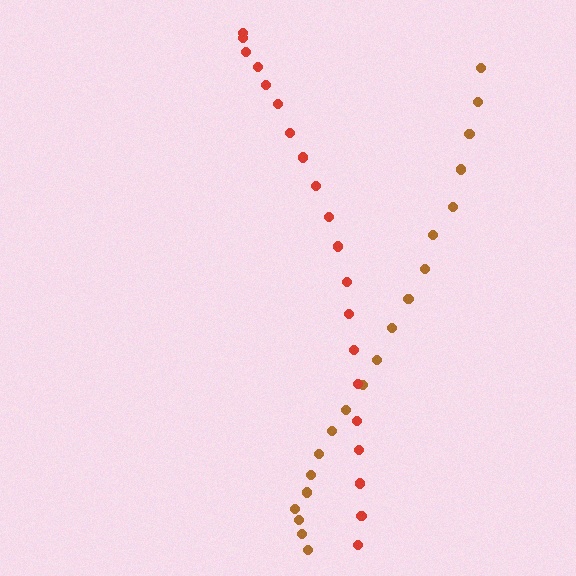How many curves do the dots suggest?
There are 2 distinct paths.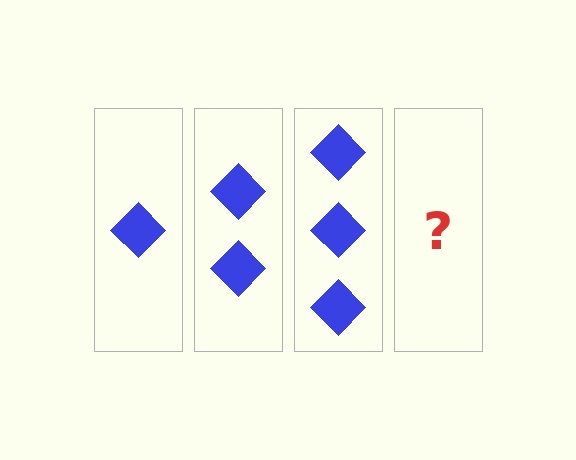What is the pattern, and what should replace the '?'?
The pattern is that each step adds one more diamond. The '?' should be 4 diamonds.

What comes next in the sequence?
The next element should be 4 diamonds.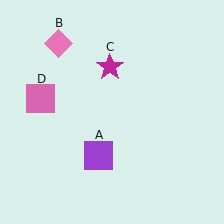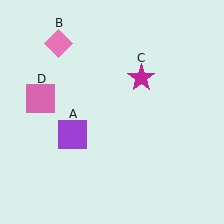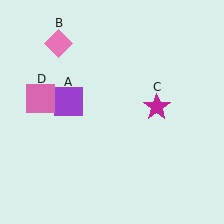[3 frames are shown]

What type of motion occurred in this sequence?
The purple square (object A), magenta star (object C) rotated clockwise around the center of the scene.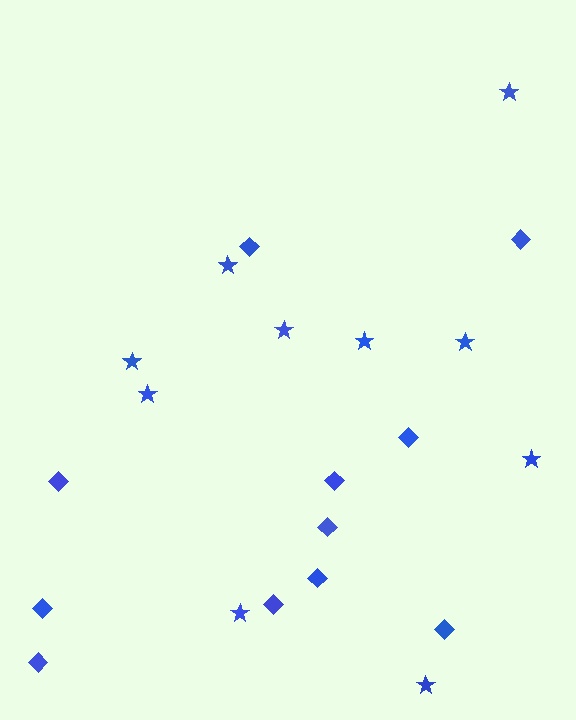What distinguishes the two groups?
There are 2 groups: one group of stars (10) and one group of diamonds (11).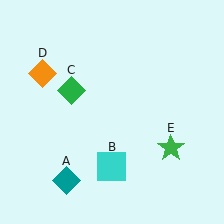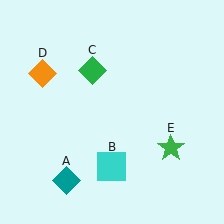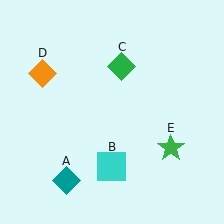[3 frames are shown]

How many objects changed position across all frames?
1 object changed position: green diamond (object C).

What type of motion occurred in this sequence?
The green diamond (object C) rotated clockwise around the center of the scene.